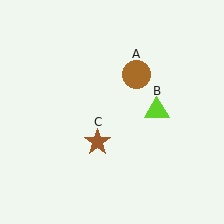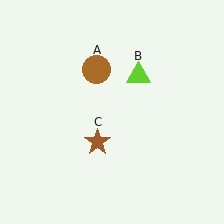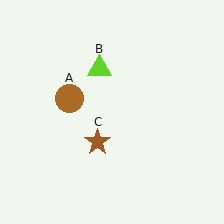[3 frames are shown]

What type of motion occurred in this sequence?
The brown circle (object A), lime triangle (object B) rotated counterclockwise around the center of the scene.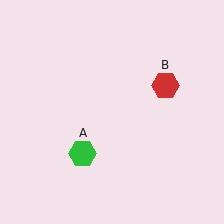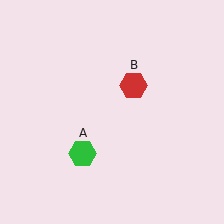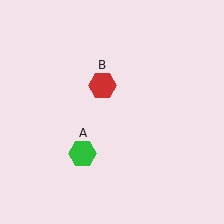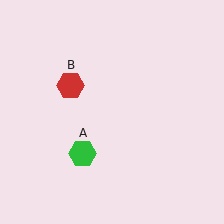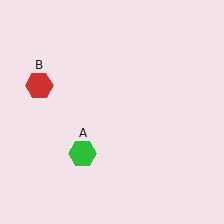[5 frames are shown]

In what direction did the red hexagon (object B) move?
The red hexagon (object B) moved left.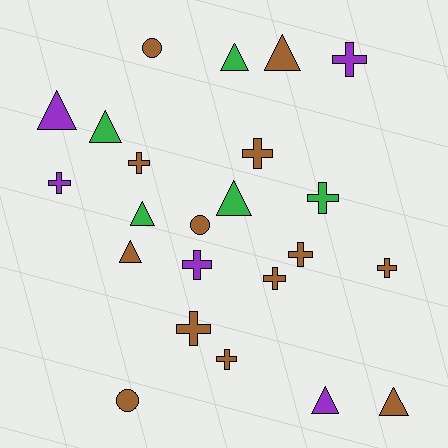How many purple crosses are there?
There are 3 purple crosses.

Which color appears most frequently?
Brown, with 13 objects.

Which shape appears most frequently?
Cross, with 11 objects.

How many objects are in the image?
There are 23 objects.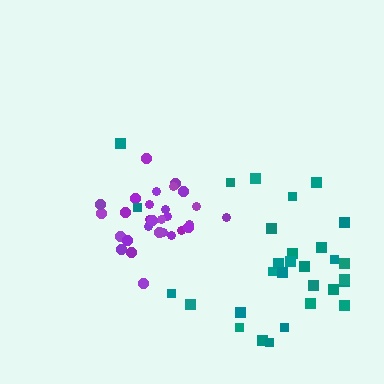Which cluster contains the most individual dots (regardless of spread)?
Teal (30).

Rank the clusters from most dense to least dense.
purple, teal.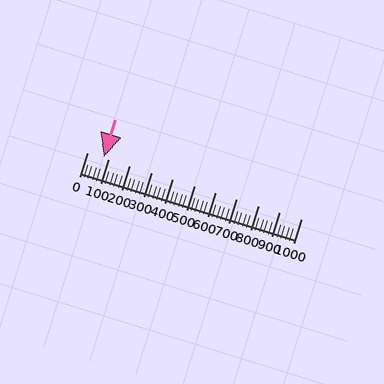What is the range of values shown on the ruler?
The ruler shows values from 0 to 1000.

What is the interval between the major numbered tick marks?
The major tick marks are spaced 100 units apart.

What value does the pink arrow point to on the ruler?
The pink arrow points to approximately 78.